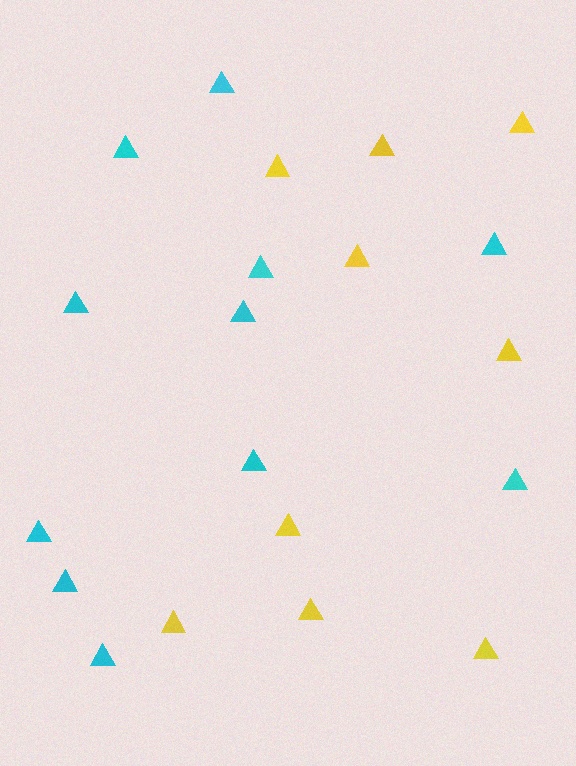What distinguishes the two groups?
There are 2 groups: one group of yellow triangles (9) and one group of cyan triangles (11).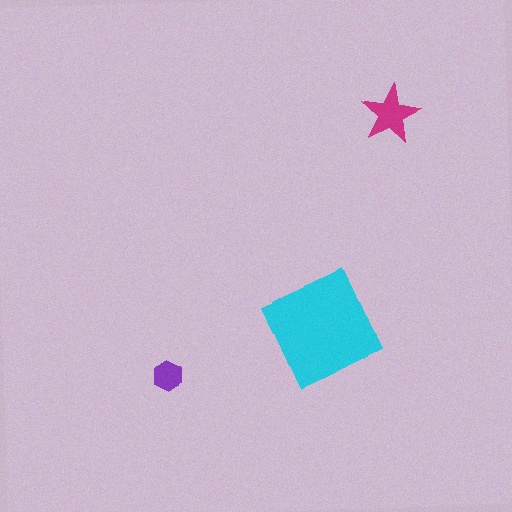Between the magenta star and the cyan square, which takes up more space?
The cyan square.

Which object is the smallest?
The purple hexagon.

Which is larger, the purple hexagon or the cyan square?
The cyan square.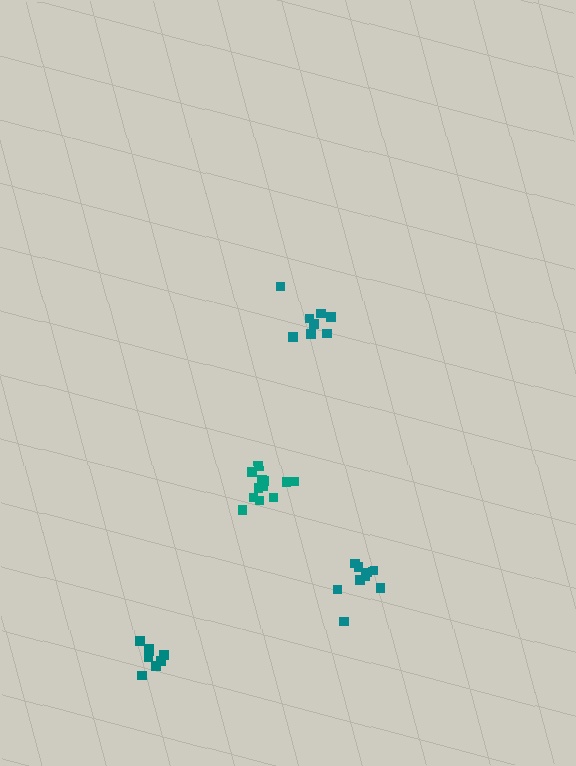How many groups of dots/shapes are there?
There are 4 groups.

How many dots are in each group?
Group 1: 12 dots, Group 2: 8 dots, Group 3: 9 dots, Group 4: 8 dots (37 total).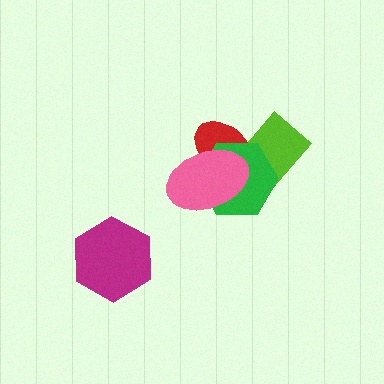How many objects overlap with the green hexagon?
3 objects overlap with the green hexagon.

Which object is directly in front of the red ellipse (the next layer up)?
The lime rectangle is directly in front of the red ellipse.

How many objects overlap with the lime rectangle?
3 objects overlap with the lime rectangle.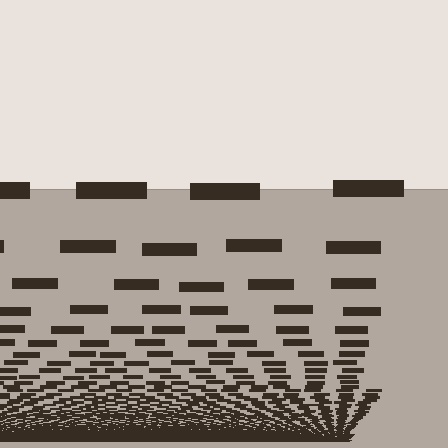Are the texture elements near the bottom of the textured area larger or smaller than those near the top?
Smaller. The gradient is inverted — elements near the bottom are smaller and denser.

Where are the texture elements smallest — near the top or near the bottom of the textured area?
Near the bottom.